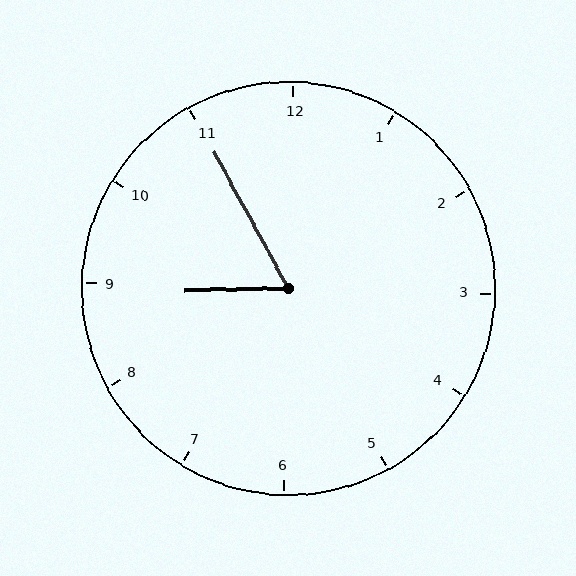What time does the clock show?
8:55.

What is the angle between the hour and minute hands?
Approximately 62 degrees.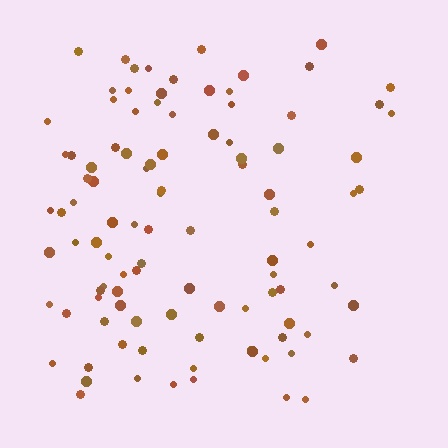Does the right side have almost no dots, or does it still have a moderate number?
Still a moderate number, just noticeably fewer than the left.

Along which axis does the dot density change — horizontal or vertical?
Horizontal.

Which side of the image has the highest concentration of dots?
The left.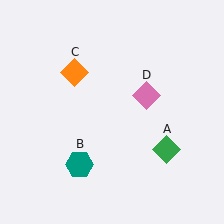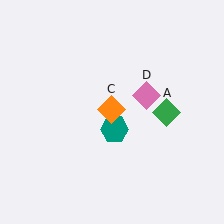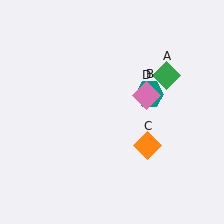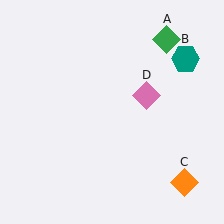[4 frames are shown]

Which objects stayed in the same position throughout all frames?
Pink diamond (object D) remained stationary.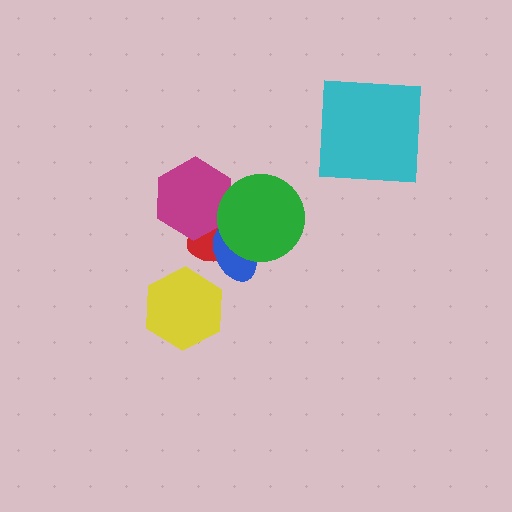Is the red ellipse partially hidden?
Yes, it is partially covered by another shape.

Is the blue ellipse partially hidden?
Yes, it is partially covered by another shape.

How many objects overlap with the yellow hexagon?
0 objects overlap with the yellow hexagon.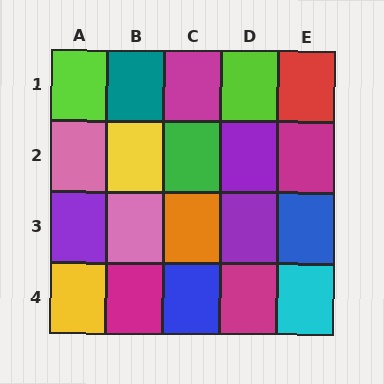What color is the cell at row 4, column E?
Cyan.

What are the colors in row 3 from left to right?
Purple, pink, orange, purple, blue.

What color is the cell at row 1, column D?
Lime.